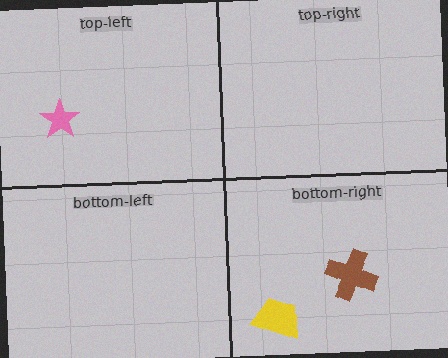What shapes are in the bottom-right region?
The brown cross, the yellow trapezoid.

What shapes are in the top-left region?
The pink star.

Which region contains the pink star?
The top-left region.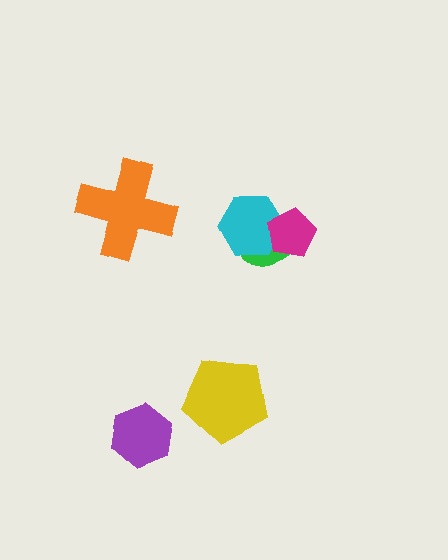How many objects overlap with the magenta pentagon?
2 objects overlap with the magenta pentagon.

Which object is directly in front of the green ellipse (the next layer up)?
The cyan hexagon is directly in front of the green ellipse.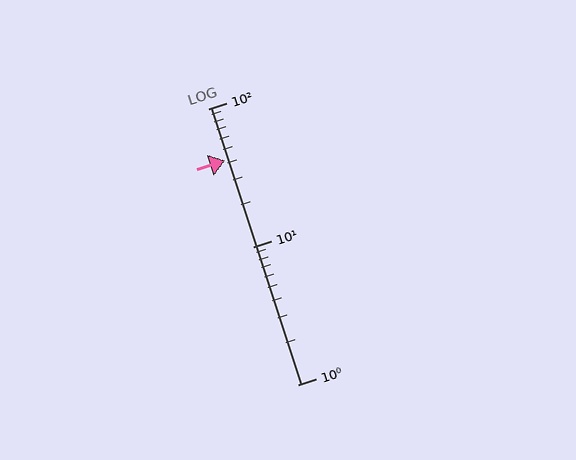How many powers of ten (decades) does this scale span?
The scale spans 2 decades, from 1 to 100.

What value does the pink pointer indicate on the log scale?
The pointer indicates approximately 42.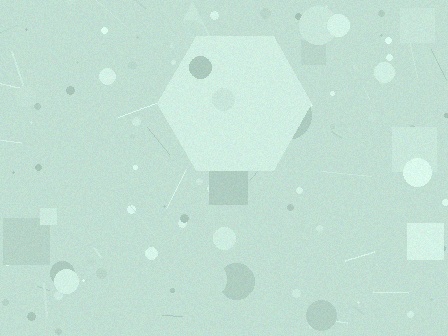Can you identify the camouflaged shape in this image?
The camouflaged shape is a hexagon.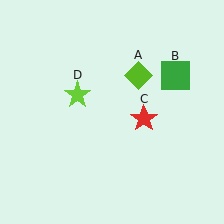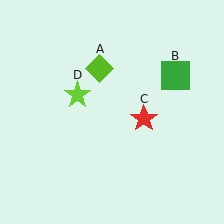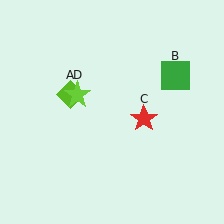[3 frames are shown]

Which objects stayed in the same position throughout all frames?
Green square (object B) and red star (object C) and lime star (object D) remained stationary.